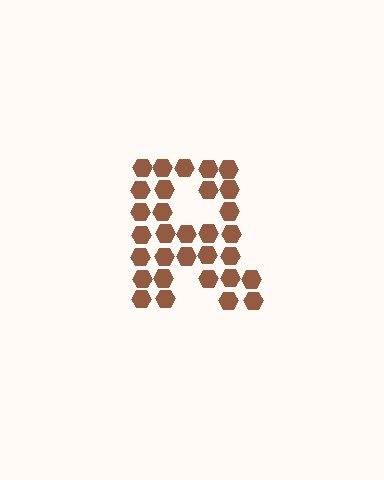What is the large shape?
The large shape is the letter R.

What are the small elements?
The small elements are hexagons.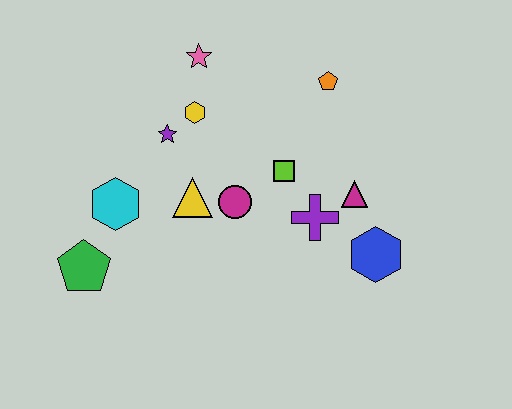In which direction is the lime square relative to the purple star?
The lime square is to the right of the purple star.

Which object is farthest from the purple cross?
The green pentagon is farthest from the purple cross.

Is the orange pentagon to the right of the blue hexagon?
No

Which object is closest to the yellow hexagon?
The purple star is closest to the yellow hexagon.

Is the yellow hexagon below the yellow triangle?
No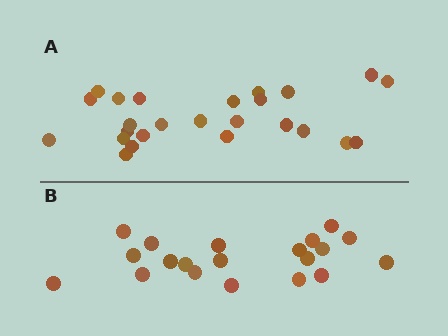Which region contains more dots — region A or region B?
Region A (the top region) has more dots.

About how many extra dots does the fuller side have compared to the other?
Region A has about 5 more dots than region B.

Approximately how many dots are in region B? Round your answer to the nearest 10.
About 20 dots.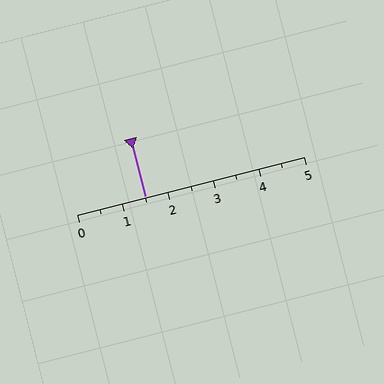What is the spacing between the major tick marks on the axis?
The major ticks are spaced 1 apart.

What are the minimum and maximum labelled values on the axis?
The axis runs from 0 to 5.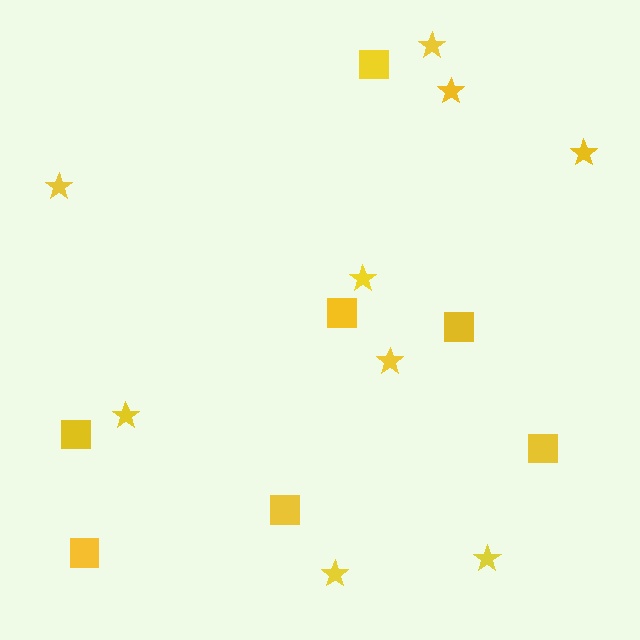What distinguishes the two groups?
There are 2 groups: one group of stars (9) and one group of squares (7).